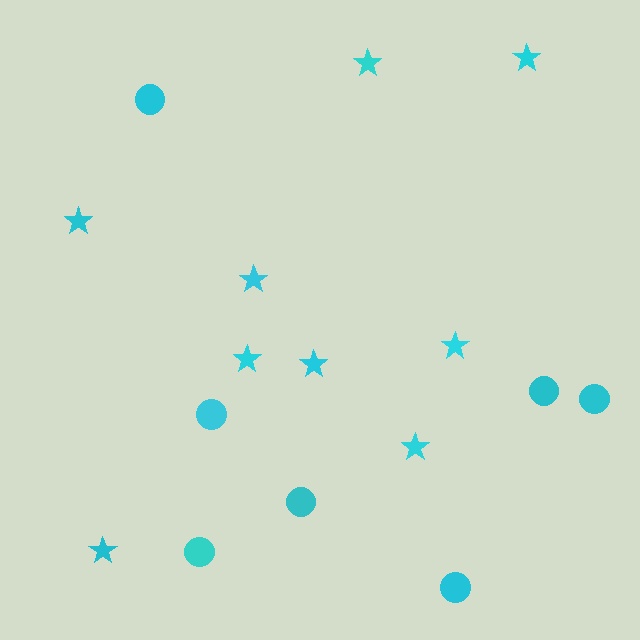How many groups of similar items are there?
There are 2 groups: one group of circles (7) and one group of stars (9).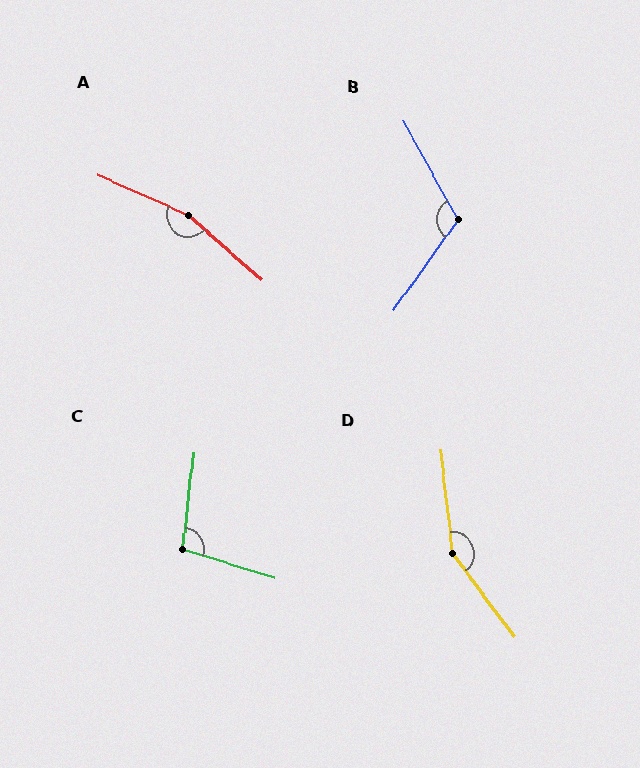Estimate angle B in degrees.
Approximately 116 degrees.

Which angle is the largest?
A, at approximately 163 degrees.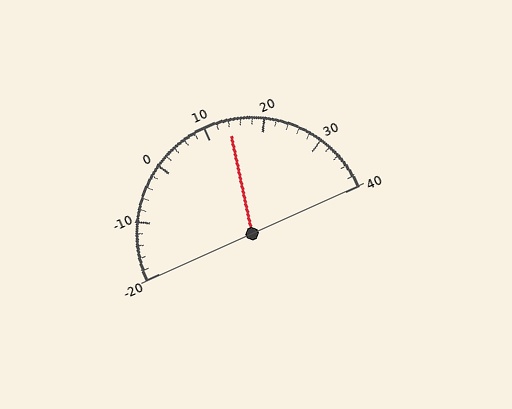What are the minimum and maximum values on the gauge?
The gauge ranges from -20 to 40.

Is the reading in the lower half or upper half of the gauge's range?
The reading is in the upper half of the range (-20 to 40).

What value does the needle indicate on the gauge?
The needle indicates approximately 14.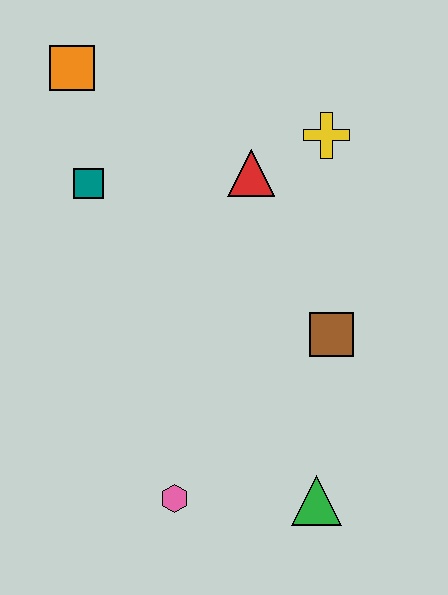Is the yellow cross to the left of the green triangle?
No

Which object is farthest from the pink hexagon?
The orange square is farthest from the pink hexagon.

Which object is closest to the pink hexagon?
The green triangle is closest to the pink hexagon.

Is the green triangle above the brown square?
No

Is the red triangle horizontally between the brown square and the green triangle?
No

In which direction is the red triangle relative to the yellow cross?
The red triangle is to the left of the yellow cross.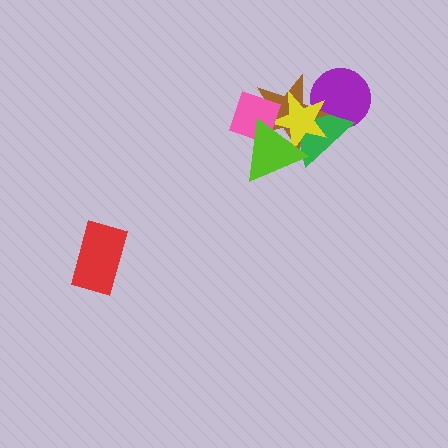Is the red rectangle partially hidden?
No, no other shape covers it.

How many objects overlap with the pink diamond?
3 objects overlap with the pink diamond.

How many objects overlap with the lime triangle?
4 objects overlap with the lime triangle.